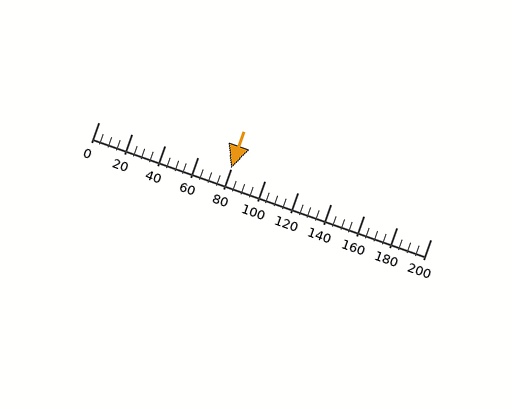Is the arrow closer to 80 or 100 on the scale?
The arrow is closer to 80.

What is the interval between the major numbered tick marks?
The major tick marks are spaced 20 units apart.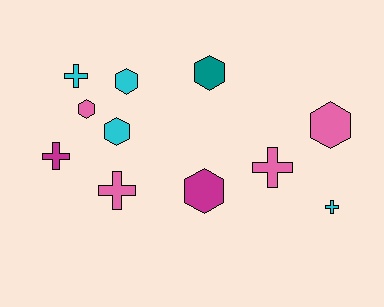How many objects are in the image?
There are 11 objects.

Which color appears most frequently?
Pink, with 4 objects.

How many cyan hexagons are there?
There are 2 cyan hexagons.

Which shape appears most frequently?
Hexagon, with 6 objects.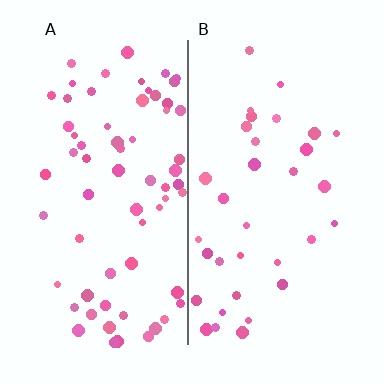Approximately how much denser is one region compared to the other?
Approximately 2.0× — region A over region B.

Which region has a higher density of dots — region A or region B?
A (the left).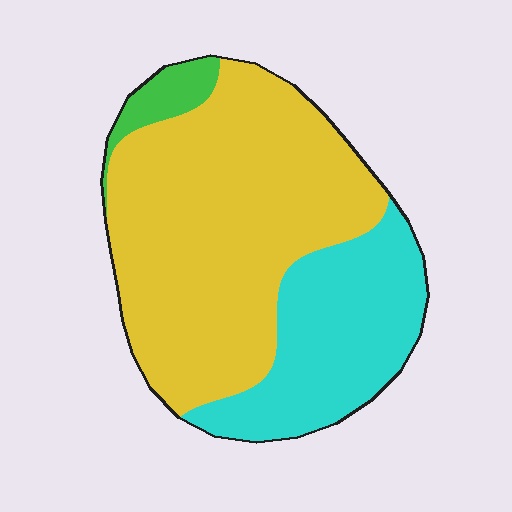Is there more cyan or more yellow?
Yellow.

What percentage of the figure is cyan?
Cyan takes up about one third (1/3) of the figure.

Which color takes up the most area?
Yellow, at roughly 65%.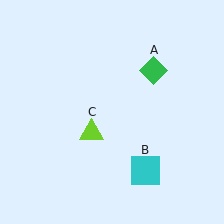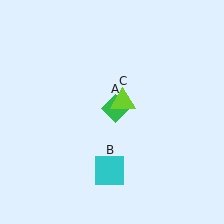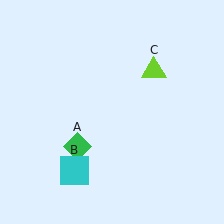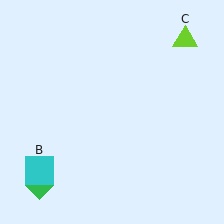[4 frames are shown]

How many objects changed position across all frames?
3 objects changed position: green diamond (object A), cyan square (object B), lime triangle (object C).